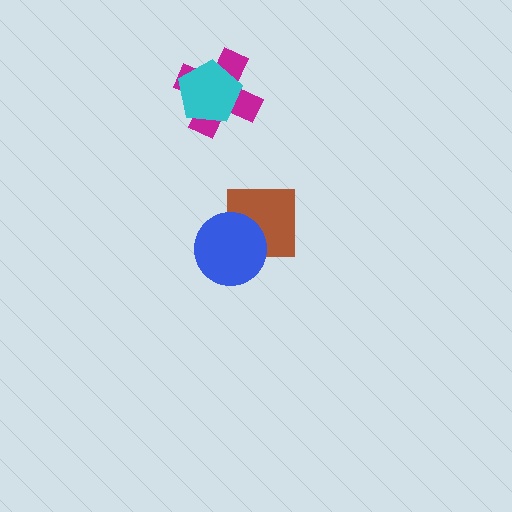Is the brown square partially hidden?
Yes, it is partially covered by another shape.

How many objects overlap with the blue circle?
1 object overlaps with the blue circle.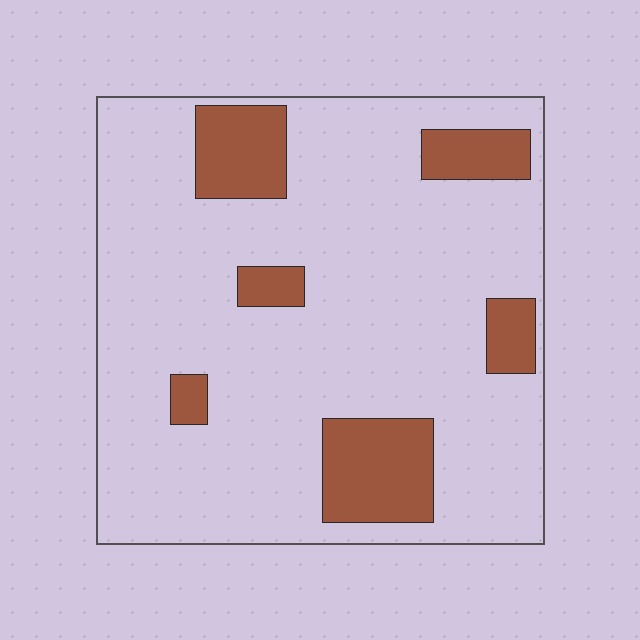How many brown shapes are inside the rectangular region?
6.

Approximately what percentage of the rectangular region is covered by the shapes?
Approximately 15%.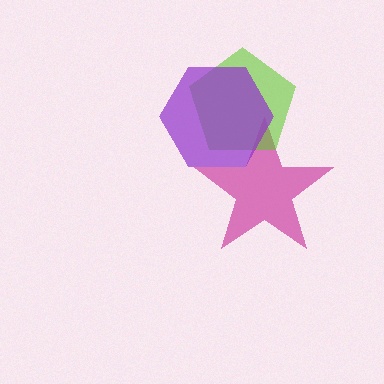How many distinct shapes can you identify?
There are 3 distinct shapes: a magenta star, a lime pentagon, a purple hexagon.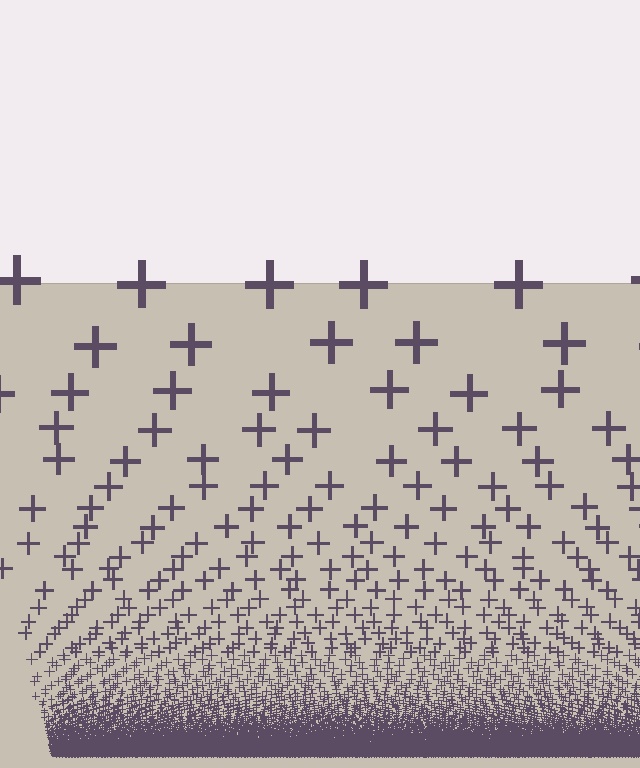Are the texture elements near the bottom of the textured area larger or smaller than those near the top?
Smaller. The gradient is inverted — elements near the bottom are smaller and denser.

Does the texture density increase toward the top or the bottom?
Density increases toward the bottom.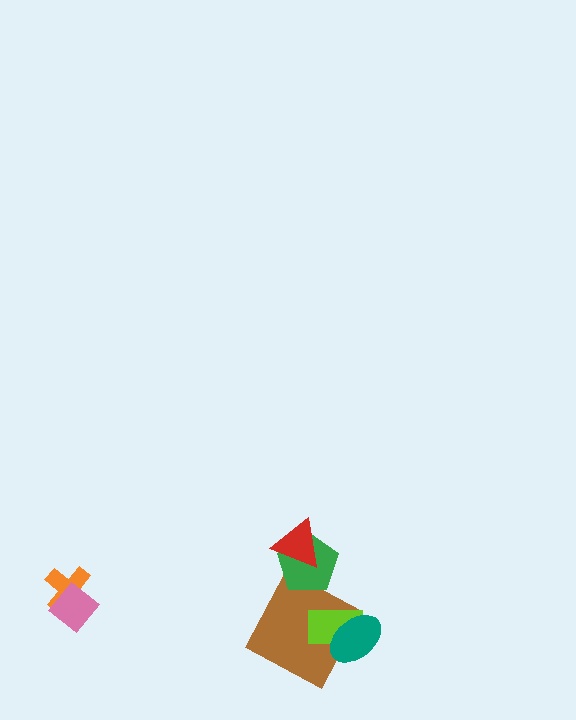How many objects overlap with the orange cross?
1 object overlaps with the orange cross.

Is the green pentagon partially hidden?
Yes, it is partially covered by another shape.